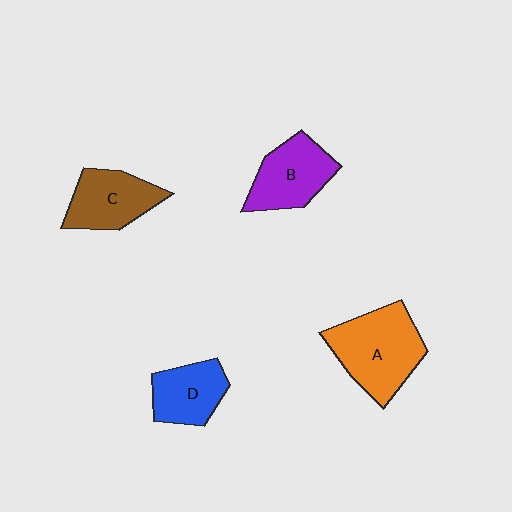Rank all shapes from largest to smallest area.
From largest to smallest: A (orange), B (purple), C (brown), D (blue).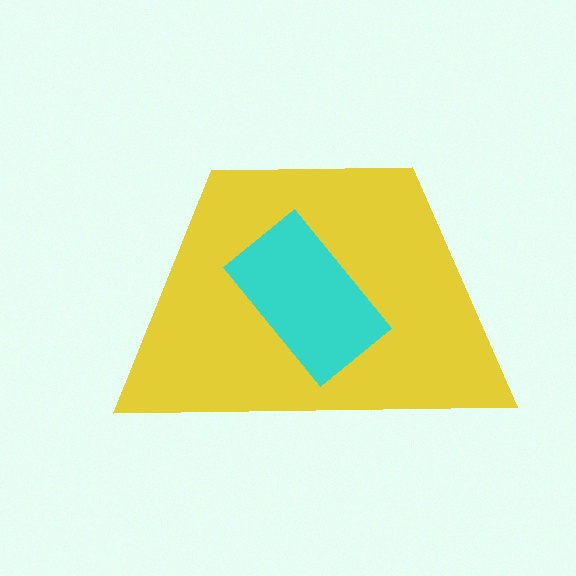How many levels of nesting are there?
2.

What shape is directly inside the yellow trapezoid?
The cyan rectangle.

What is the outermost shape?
The yellow trapezoid.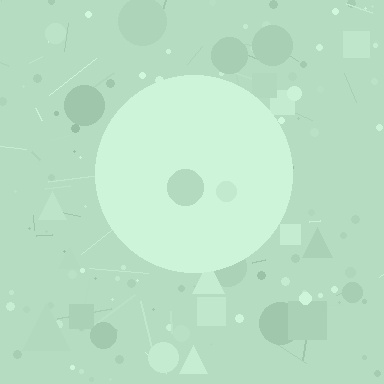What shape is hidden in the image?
A circle is hidden in the image.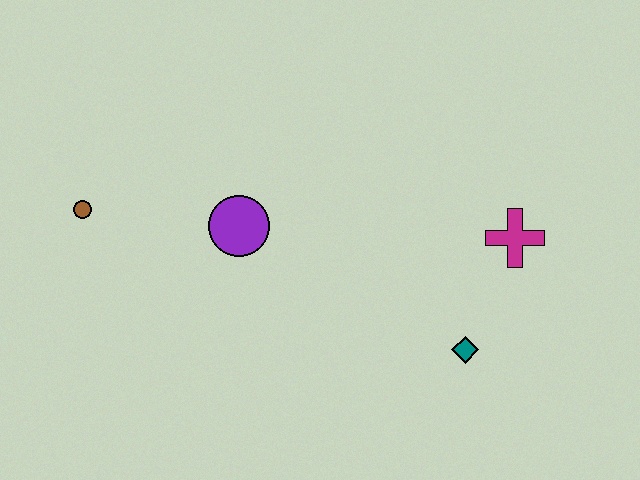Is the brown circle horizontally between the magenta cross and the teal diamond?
No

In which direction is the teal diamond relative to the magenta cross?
The teal diamond is below the magenta cross.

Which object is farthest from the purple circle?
The magenta cross is farthest from the purple circle.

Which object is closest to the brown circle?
The purple circle is closest to the brown circle.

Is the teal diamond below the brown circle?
Yes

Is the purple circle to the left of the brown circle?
No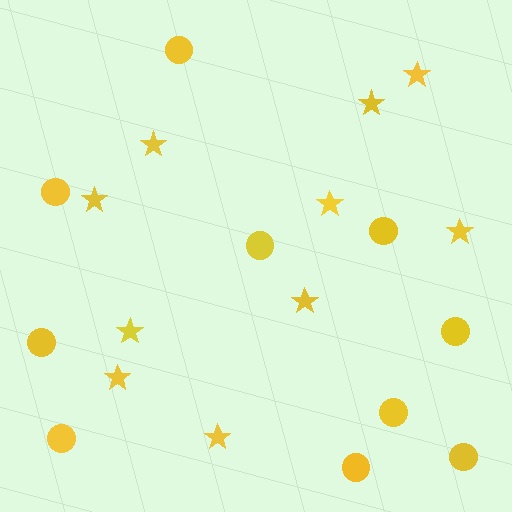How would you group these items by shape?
There are 2 groups: one group of stars (10) and one group of circles (10).